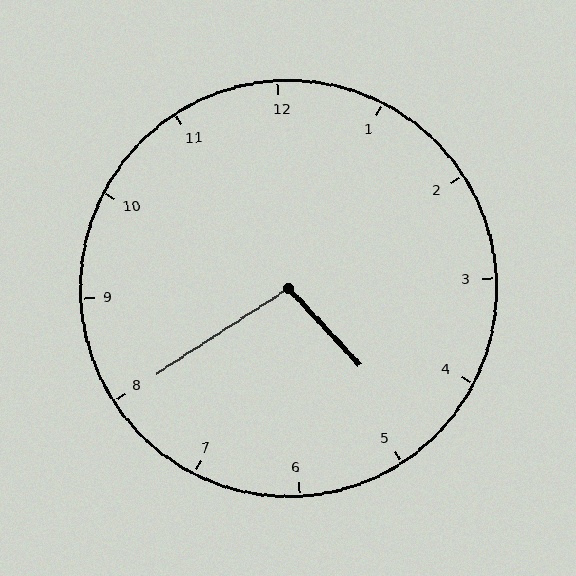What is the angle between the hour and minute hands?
Approximately 100 degrees.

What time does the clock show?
4:40.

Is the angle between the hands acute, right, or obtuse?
It is obtuse.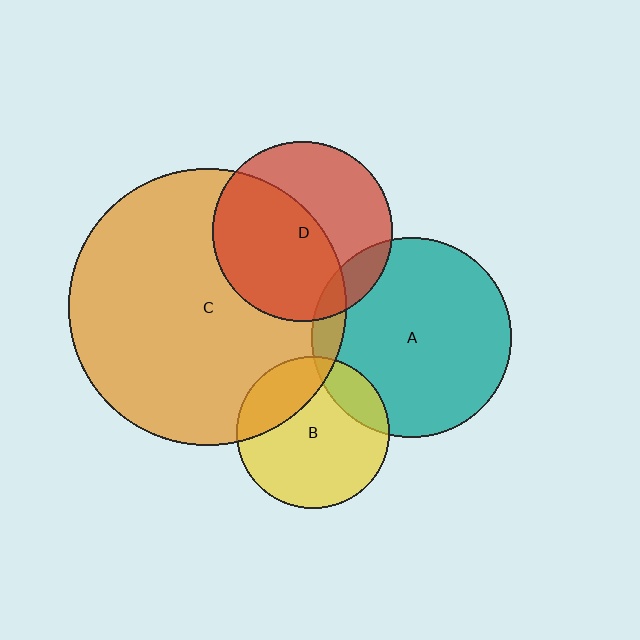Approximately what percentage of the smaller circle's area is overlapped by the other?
Approximately 15%.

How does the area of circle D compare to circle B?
Approximately 1.4 times.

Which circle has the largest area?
Circle C (orange).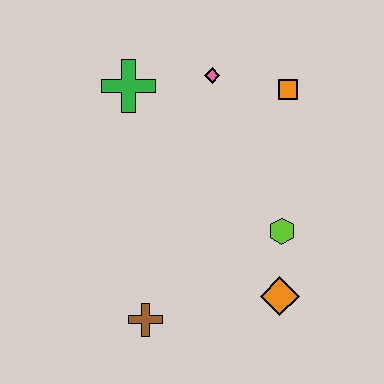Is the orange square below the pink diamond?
Yes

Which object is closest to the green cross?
The pink diamond is closest to the green cross.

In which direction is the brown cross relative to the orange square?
The brown cross is below the orange square.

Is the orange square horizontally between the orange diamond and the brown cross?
No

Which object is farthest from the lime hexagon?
The green cross is farthest from the lime hexagon.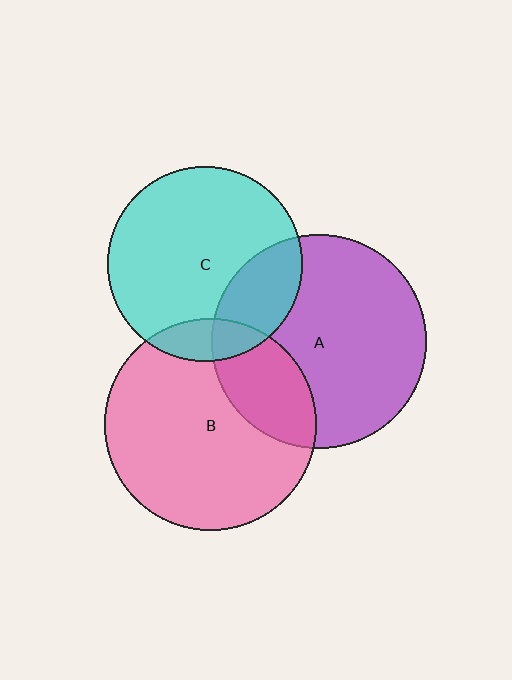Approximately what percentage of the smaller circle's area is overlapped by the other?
Approximately 25%.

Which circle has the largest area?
Circle A (purple).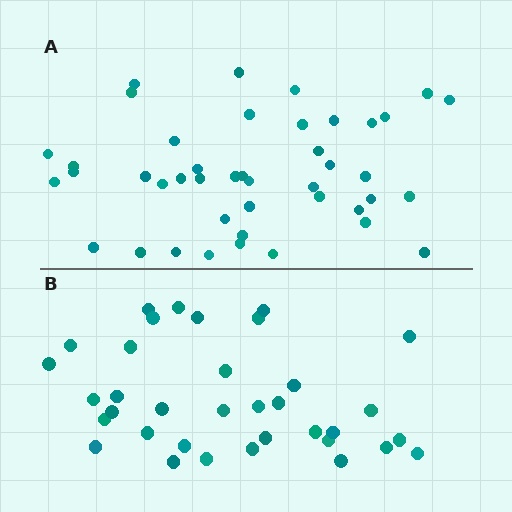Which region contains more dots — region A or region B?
Region A (the top region) has more dots.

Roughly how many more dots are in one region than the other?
Region A has roughly 8 or so more dots than region B.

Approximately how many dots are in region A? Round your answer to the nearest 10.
About 40 dots. (The exact count is 43, which rounds to 40.)